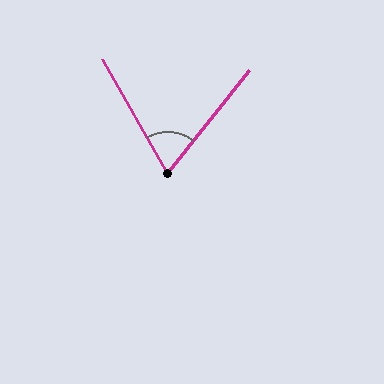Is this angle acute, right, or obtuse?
It is acute.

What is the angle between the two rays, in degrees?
Approximately 68 degrees.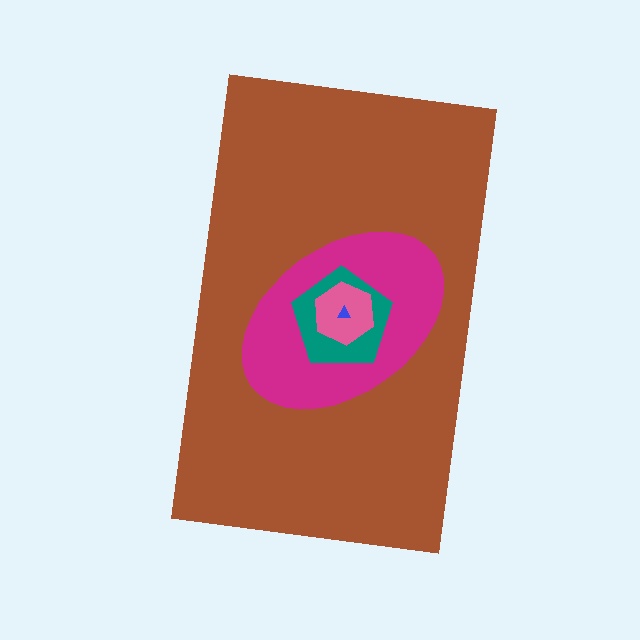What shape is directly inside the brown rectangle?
The magenta ellipse.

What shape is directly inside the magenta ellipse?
The teal pentagon.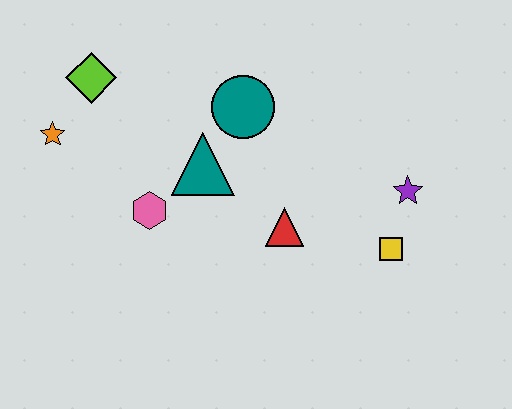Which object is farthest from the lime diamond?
The yellow square is farthest from the lime diamond.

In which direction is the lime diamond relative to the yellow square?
The lime diamond is to the left of the yellow square.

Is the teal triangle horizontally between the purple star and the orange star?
Yes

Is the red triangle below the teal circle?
Yes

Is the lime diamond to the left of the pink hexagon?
Yes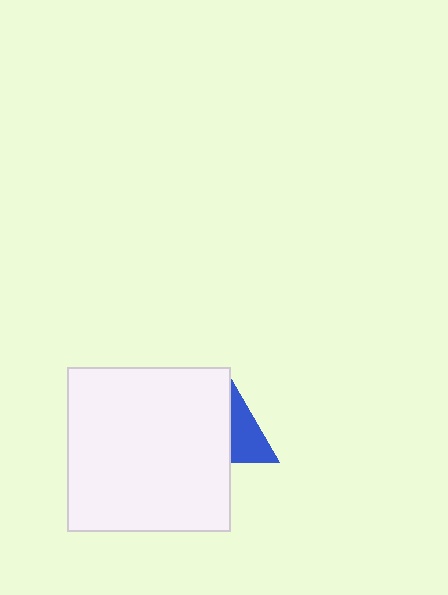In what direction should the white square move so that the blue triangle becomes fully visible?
The white square should move left. That is the shortest direction to clear the overlap and leave the blue triangle fully visible.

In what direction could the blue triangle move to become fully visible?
The blue triangle could move right. That would shift it out from behind the white square entirely.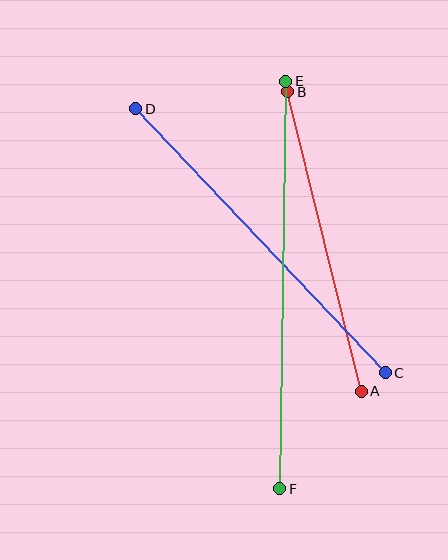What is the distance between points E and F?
The distance is approximately 408 pixels.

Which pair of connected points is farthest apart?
Points E and F are farthest apart.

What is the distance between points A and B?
The distance is approximately 308 pixels.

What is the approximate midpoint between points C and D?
The midpoint is at approximately (260, 241) pixels.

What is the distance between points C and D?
The distance is approximately 363 pixels.